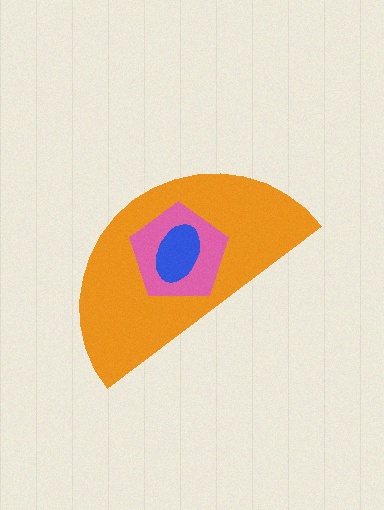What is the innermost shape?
The blue ellipse.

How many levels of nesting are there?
3.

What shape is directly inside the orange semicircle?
The pink pentagon.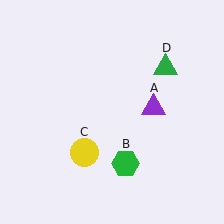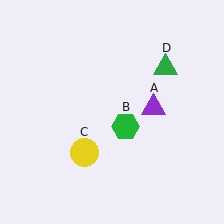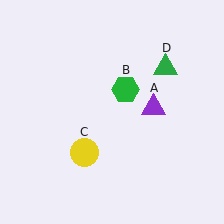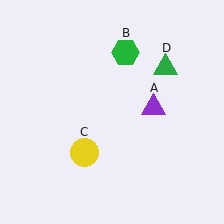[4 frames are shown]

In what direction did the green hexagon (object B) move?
The green hexagon (object B) moved up.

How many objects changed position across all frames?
1 object changed position: green hexagon (object B).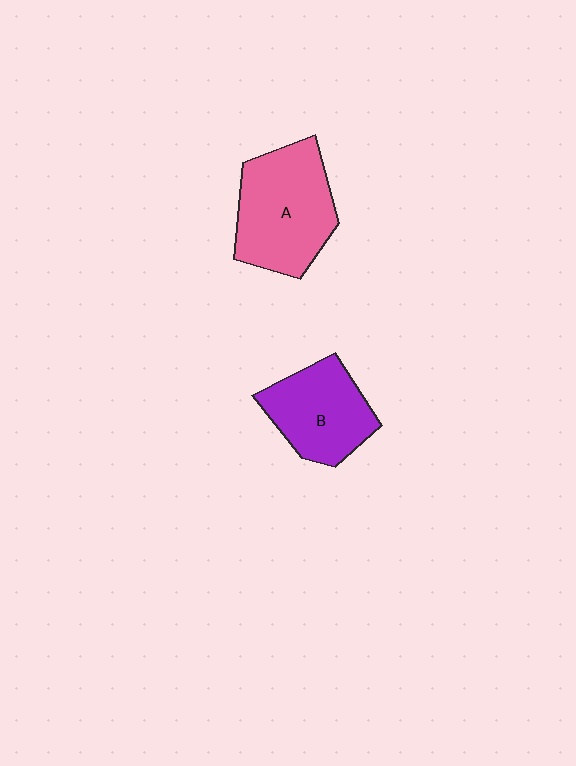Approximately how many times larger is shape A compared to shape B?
Approximately 1.3 times.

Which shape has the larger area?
Shape A (pink).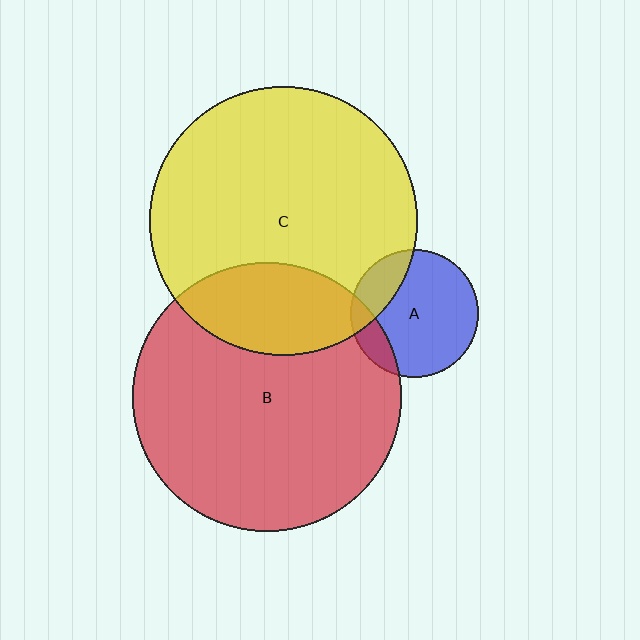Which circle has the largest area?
Circle B (red).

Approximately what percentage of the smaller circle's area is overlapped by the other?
Approximately 15%.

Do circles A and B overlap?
Yes.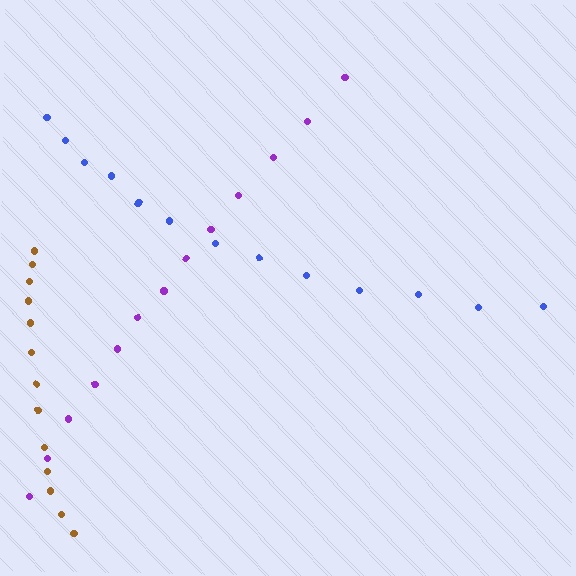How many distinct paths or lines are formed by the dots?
There are 3 distinct paths.